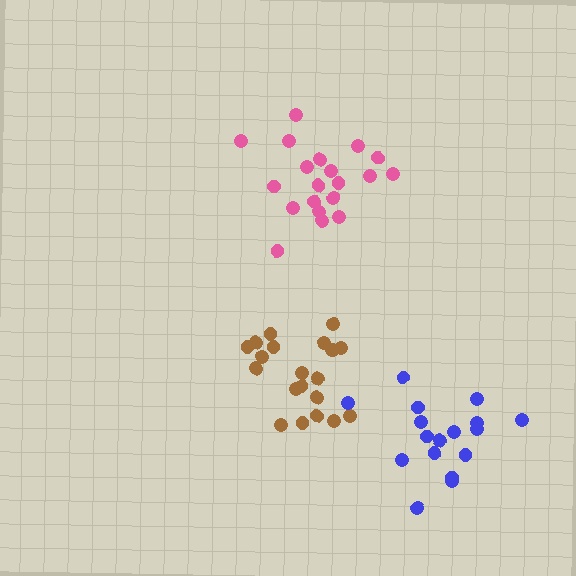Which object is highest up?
The pink cluster is topmost.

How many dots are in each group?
Group 1: 21 dots, Group 2: 20 dots, Group 3: 17 dots (58 total).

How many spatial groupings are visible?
There are 3 spatial groupings.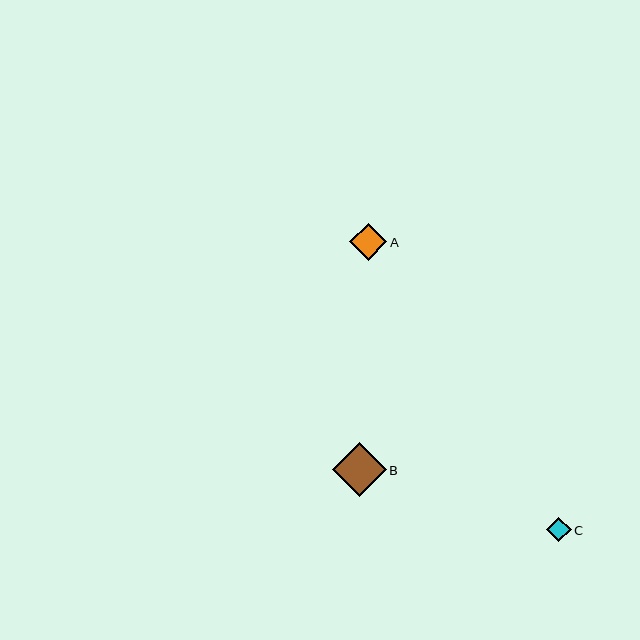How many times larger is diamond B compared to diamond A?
Diamond B is approximately 1.4 times the size of diamond A.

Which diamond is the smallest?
Diamond C is the smallest with a size of approximately 25 pixels.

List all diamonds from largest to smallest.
From largest to smallest: B, A, C.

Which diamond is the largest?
Diamond B is the largest with a size of approximately 54 pixels.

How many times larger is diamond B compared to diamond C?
Diamond B is approximately 2.2 times the size of diamond C.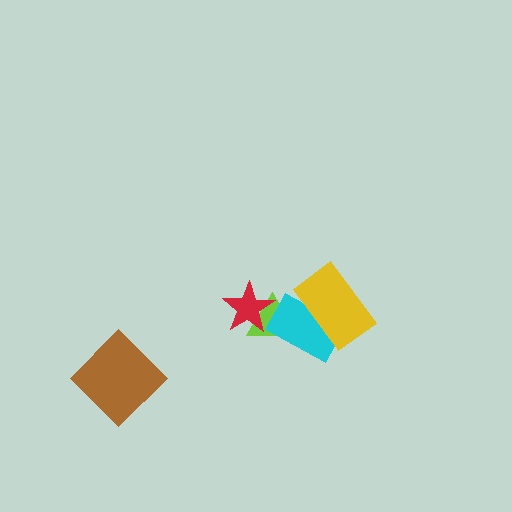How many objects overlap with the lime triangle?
2 objects overlap with the lime triangle.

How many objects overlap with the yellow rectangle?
1 object overlaps with the yellow rectangle.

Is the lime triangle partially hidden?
Yes, it is partially covered by another shape.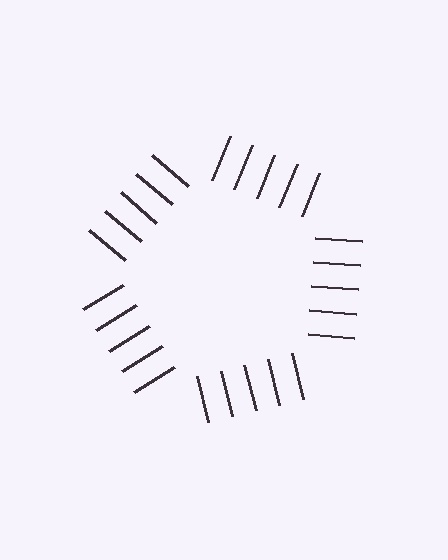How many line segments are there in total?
25 — 5 along each of the 5 edges.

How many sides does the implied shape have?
5 sides — the line-ends trace a pentagon.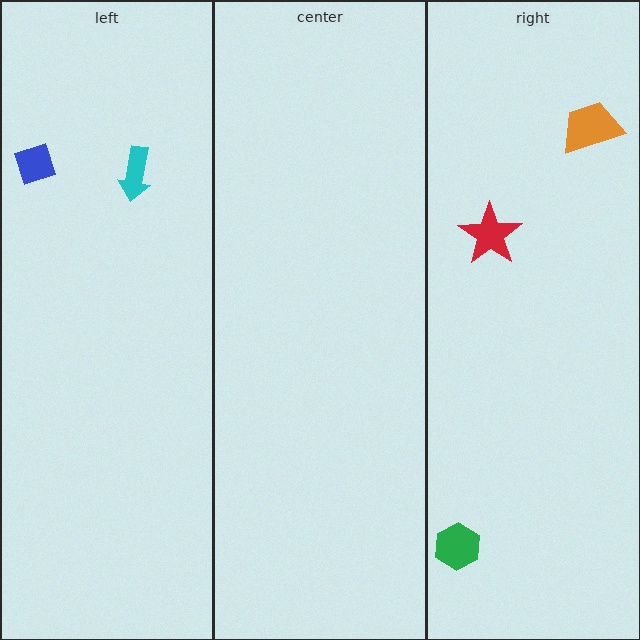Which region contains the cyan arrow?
The left region.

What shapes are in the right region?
The red star, the green hexagon, the orange trapezoid.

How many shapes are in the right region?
3.